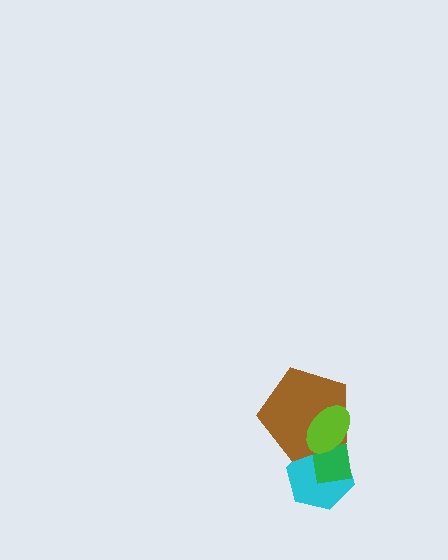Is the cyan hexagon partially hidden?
Yes, it is partially covered by another shape.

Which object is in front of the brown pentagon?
The lime ellipse is in front of the brown pentagon.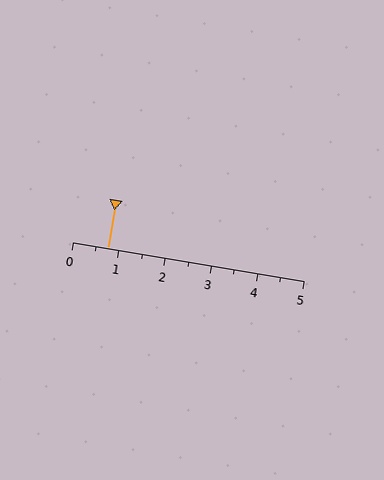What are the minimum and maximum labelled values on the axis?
The axis runs from 0 to 5.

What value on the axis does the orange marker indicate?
The marker indicates approximately 0.8.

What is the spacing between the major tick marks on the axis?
The major ticks are spaced 1 apart.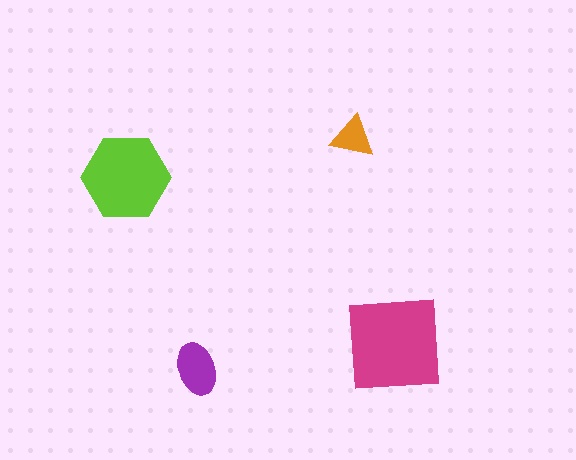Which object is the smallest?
The orange triangle.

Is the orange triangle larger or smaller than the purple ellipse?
Smaller.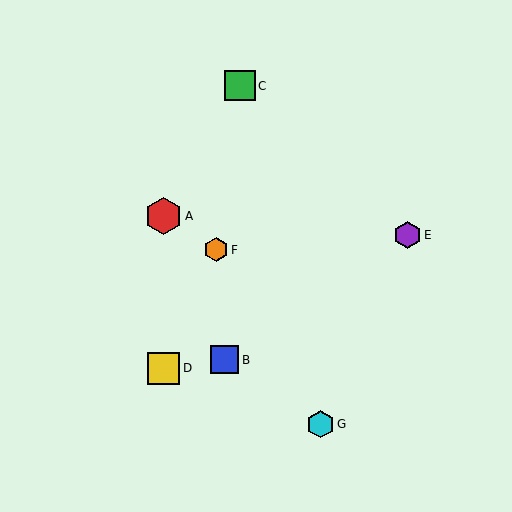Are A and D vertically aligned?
Yes, both are at x≈164.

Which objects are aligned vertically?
Objects A, D are aligned vertically.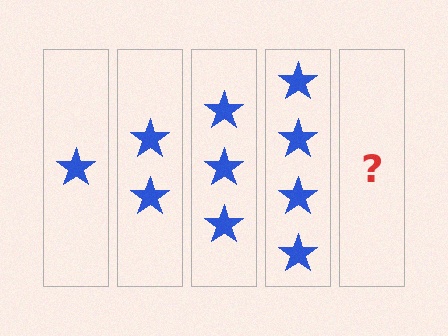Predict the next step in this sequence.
The next step is 5 stars.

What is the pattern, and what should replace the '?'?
The pattern is that each step adds one more star. The '?' should be 5 stars.